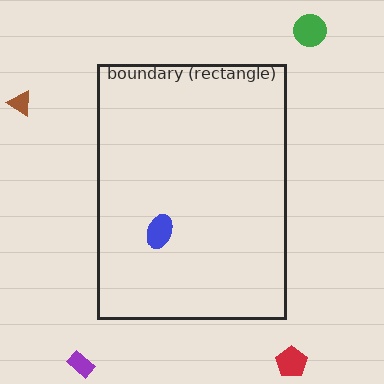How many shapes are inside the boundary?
1 inside, 4 outside.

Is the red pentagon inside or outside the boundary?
Outside.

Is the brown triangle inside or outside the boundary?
Outside.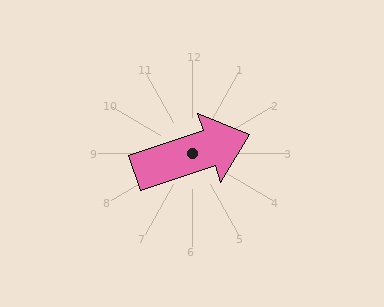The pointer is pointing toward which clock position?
Roughly 2 o'clock.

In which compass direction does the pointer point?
East.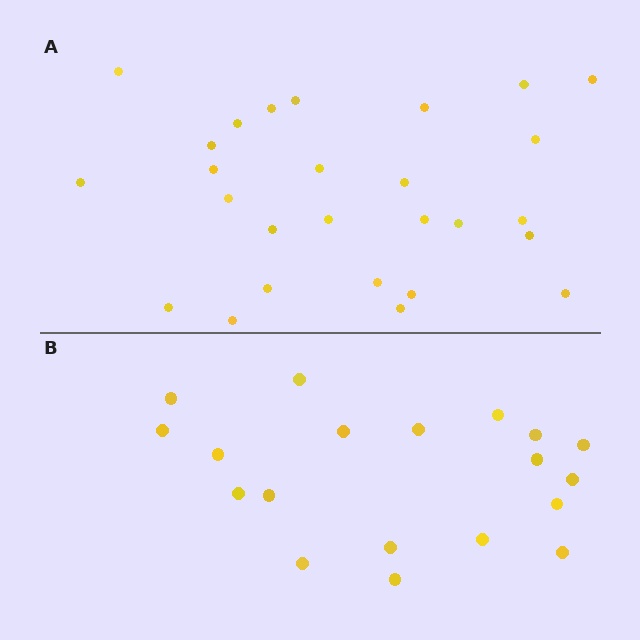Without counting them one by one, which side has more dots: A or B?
Region A (the top region) has more dots.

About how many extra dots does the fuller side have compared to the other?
Region A has roughly 8 or so more dots than region B.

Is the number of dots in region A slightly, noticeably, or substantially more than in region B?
Region A has noticeably more, but not dramatically so. The ratio is roughly 1.4 to 1.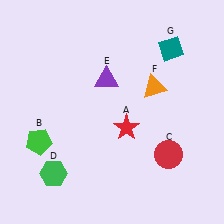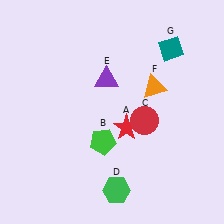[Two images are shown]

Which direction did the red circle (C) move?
The red circle (C) moved up.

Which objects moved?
The objects that moved are: the green pentagon (B), the red circle (C), the green hexagon (D).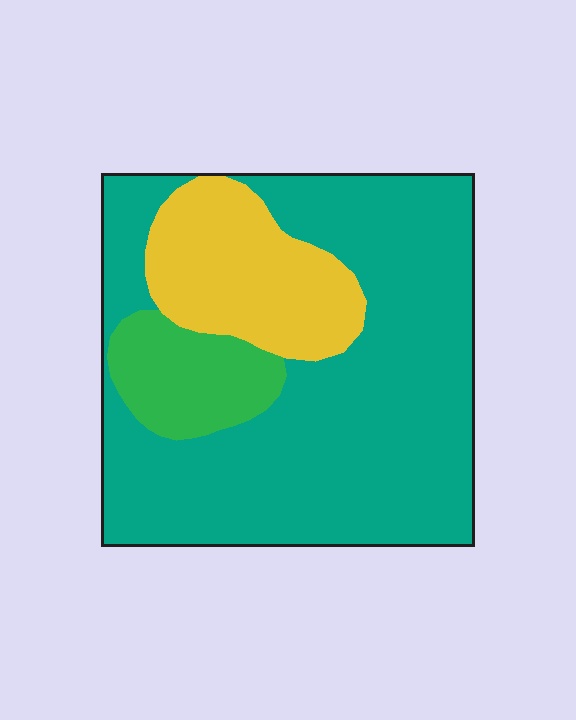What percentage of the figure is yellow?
Yellow covers around 20% of the figure.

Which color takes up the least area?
Green, at roughly 10%.